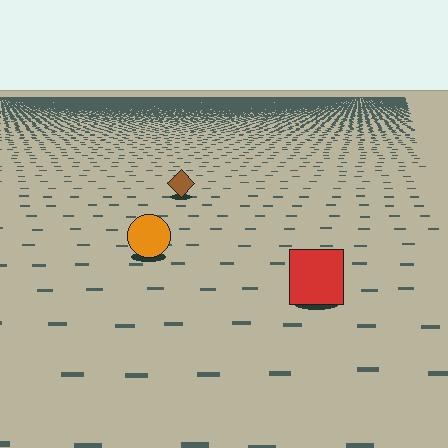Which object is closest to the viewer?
The red square is closest. The texture marks near it are larger and more spread out.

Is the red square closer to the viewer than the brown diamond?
Yes. The red square is closer — you can tell from the texture gradient: the ground texture is coarser near it.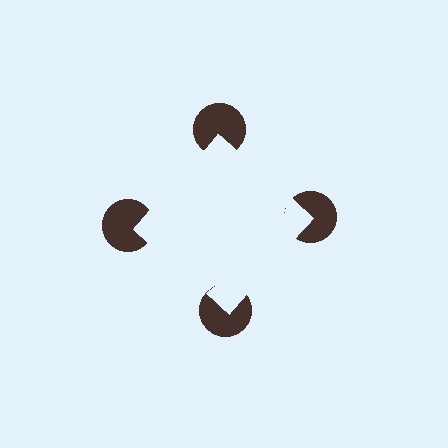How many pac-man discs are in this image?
There are 4 — one at each vertex of the illusory square.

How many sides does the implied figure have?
4 sides.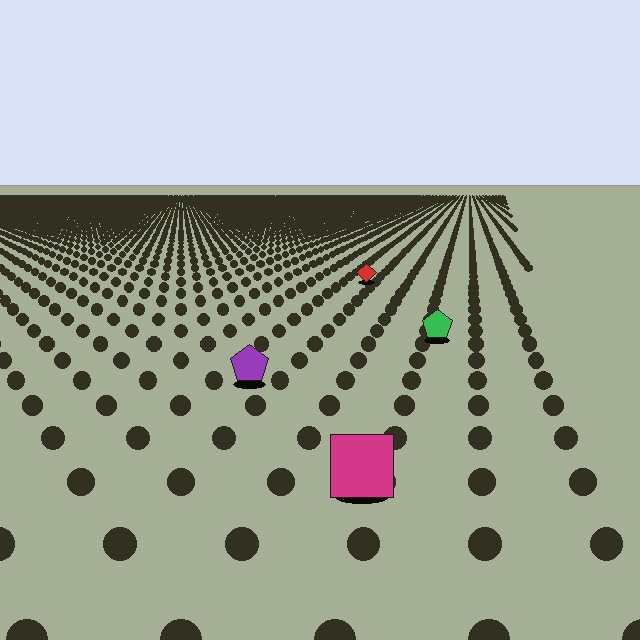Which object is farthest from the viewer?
The red diamond is farthest from the viewer. It appears smaller and the ground texture around it is denser.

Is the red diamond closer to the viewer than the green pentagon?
No. The green pentagon is closer — you can tell from the texture gradient: the ground texture is coarser near it.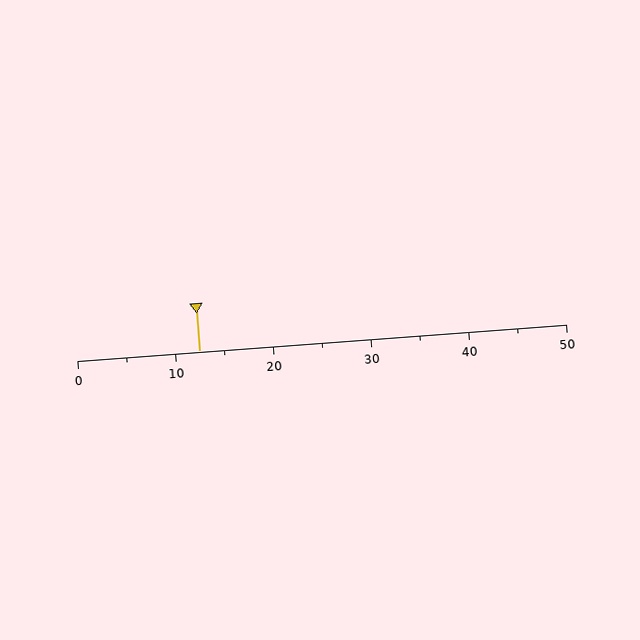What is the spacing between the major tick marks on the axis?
The major ticks are spaced 10 apart.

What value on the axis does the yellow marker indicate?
The marker indicates approximately 12.5.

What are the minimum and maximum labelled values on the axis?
The axis runs from 0 to 50.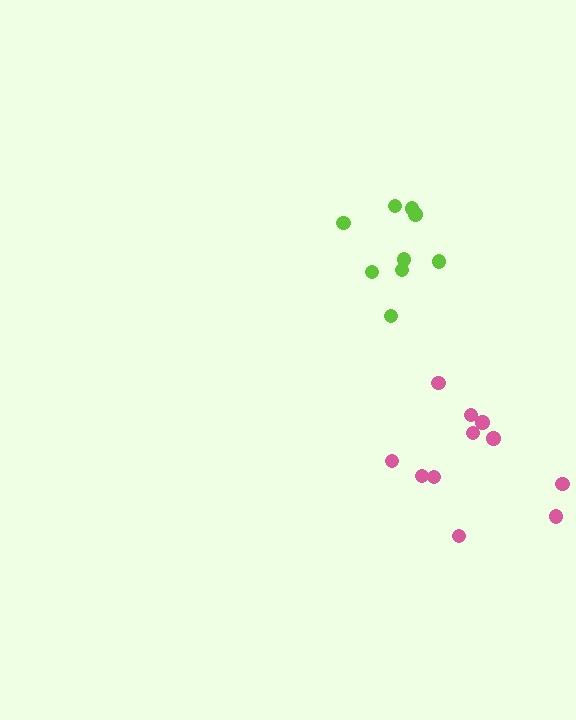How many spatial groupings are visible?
There are 2 spatial groupings.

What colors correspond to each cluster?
The clusters are colored: pink, lime.